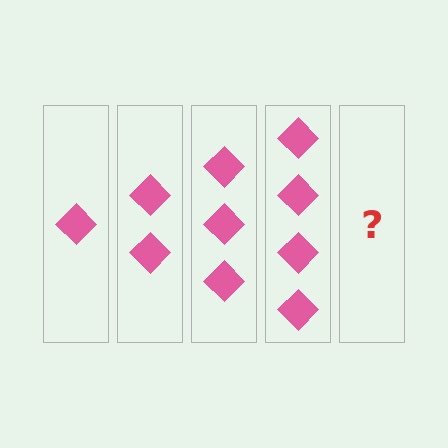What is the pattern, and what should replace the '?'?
The pattern is that each step adds one more diamond. The '?' should be 5 diamonds.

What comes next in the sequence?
The next element should be 5 diamonds.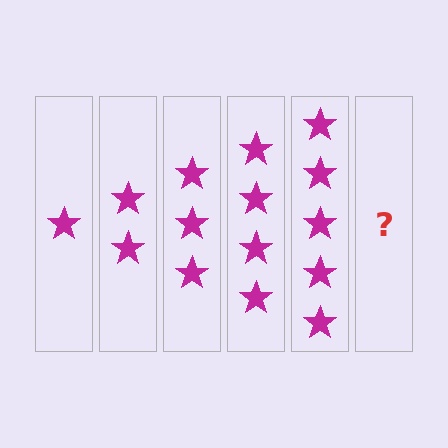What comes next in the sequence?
The next element should be 6 stars.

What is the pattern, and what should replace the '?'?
The pattern is that each step adds one more star. The '?' should be 6 stars.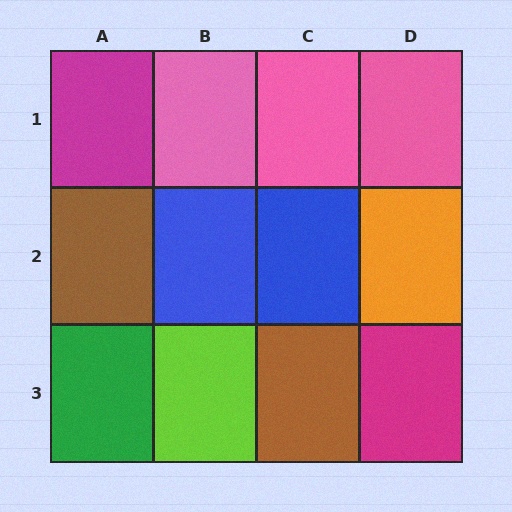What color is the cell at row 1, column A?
Magenta.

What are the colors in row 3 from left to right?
Green, lime, brown, magenta.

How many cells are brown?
2 cells are brown.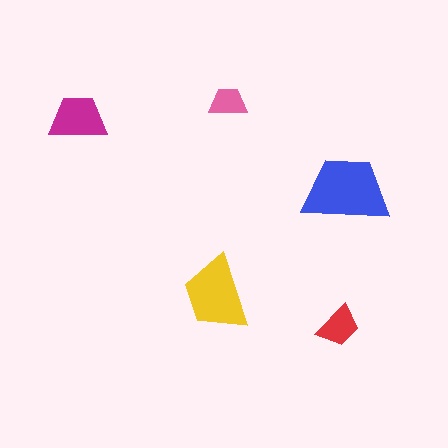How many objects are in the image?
There are 5 objects in the image.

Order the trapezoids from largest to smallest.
the blue one, the yellow one, the magenta one, the red one, the pink one.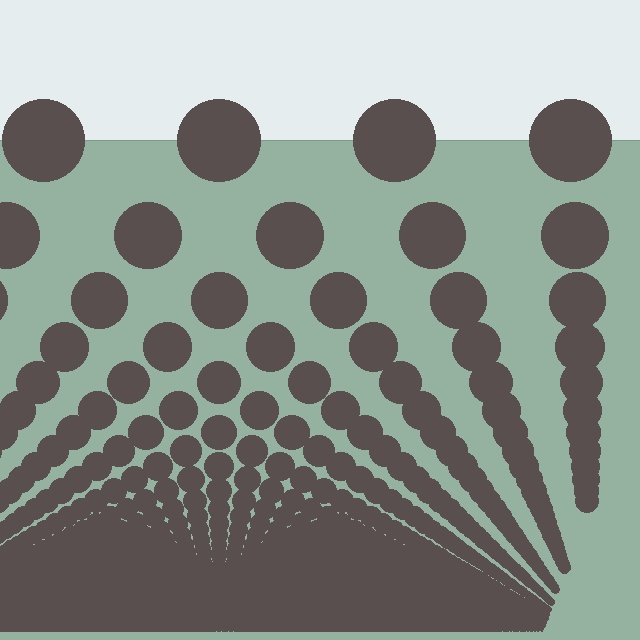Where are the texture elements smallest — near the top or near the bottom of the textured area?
Near the bottom.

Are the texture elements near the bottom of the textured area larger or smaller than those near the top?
Smaller. The gradient is inverted — elements near the bottom are smaller and denser.